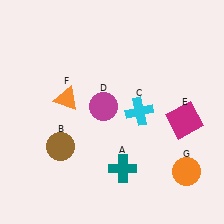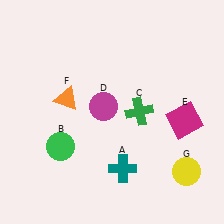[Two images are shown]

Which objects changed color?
B changed from brown to green. C changed from cyan to green. G changed from orange to yellow.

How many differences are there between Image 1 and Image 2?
There are 3 differences between the two images.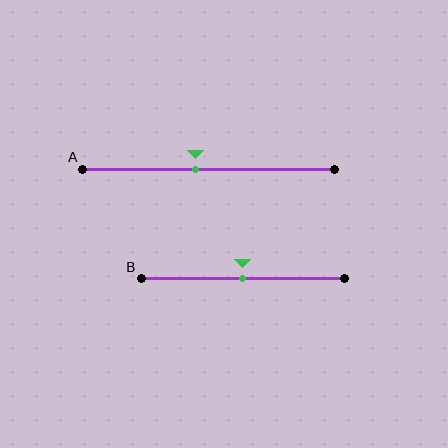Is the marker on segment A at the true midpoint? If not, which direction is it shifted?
No, the marker on segment A is shifted to the left by about 5% of the segment length.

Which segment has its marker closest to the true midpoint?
Segment B has its marker closest to the true midpoint.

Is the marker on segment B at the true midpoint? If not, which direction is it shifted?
Yes, the marker on segment B is at the true midpoint.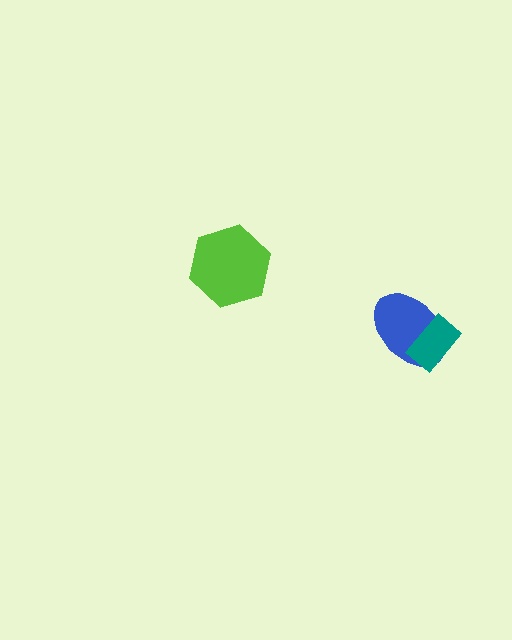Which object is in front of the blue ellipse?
The teal rectangle is in front of the blue ellipse.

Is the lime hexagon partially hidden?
No, no other shape covers it.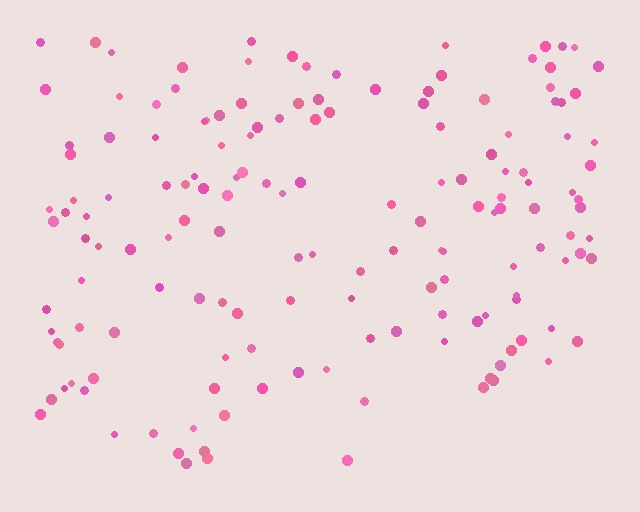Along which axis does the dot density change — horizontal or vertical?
Vertical.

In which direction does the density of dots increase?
From bottom to top, with the top side densest.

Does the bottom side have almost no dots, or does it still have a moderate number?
Still a moderate number, just noticeably fewer than the top.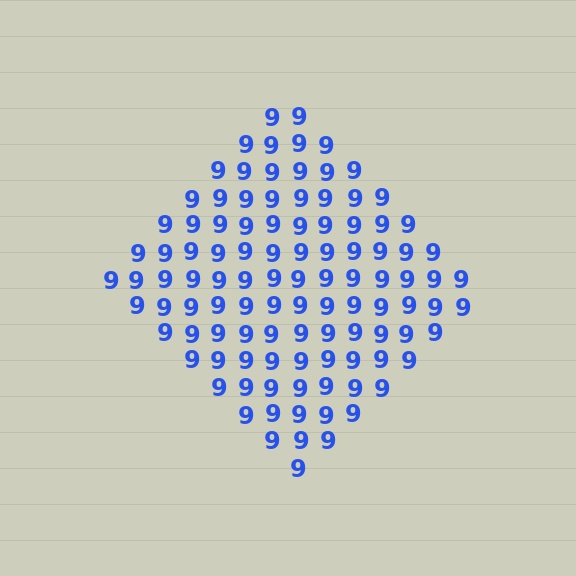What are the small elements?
The small elements are digit 9's.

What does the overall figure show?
The overall figure shows a diamond.